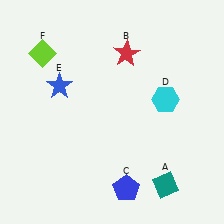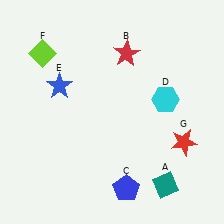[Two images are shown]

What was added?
A red star (G) was added in Image 2.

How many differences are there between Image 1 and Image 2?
There is 1 difference between the two images.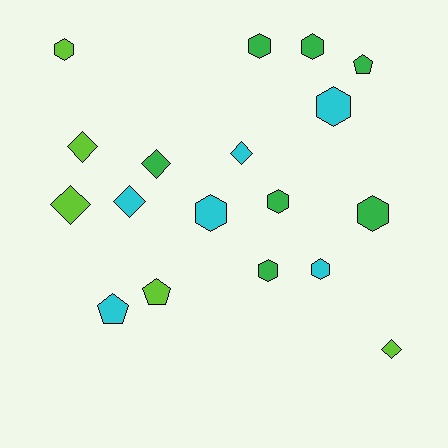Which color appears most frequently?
Green, with 7 objects.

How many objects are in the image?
There are 18 objects.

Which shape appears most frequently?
Hexagon, with 9 objects.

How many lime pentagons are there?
There is 1 lime pentagon.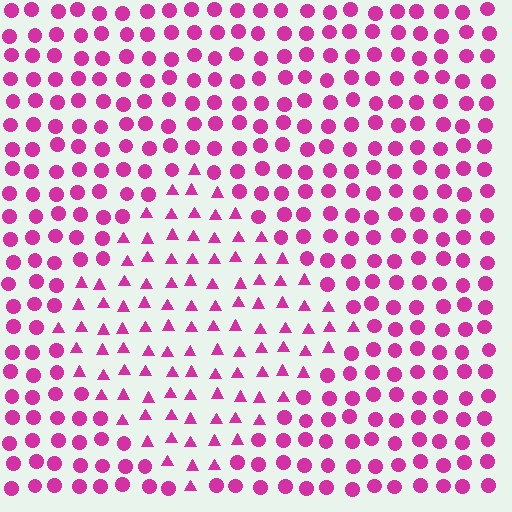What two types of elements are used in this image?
The image uses triangles inside the diamond region and circles outside it.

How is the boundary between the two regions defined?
The boundary is defined by a change in element shape: triangles inside vs. circles outside. All elements share the same color and spacing.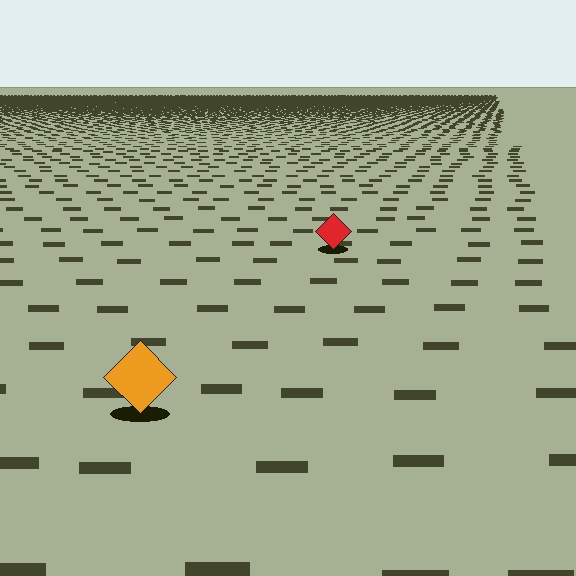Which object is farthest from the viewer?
The red diamond is farthest from the viewer. It appears smaller and the ground texture around it is denser.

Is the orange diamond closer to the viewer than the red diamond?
Yes. The orange diamond is closer — you can tell from the texture gradient: the ground texture is coarser near it.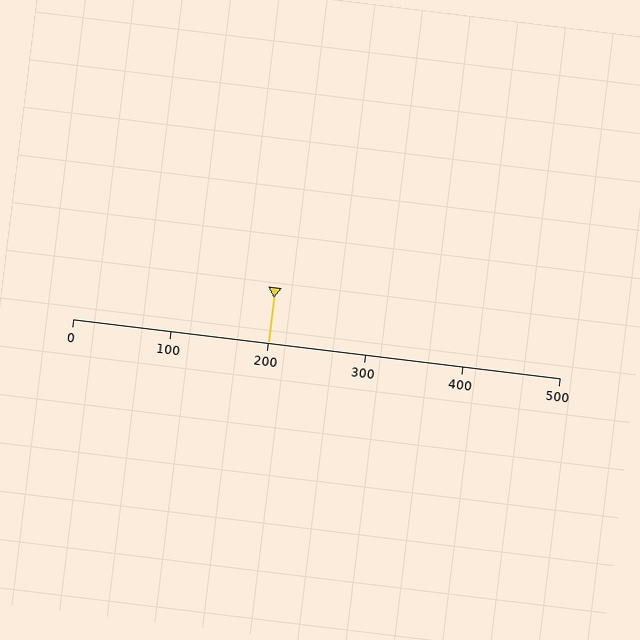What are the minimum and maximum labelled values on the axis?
The axis runs from 0 to 500.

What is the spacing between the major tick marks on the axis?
The major ticks are spaced 100 apart.